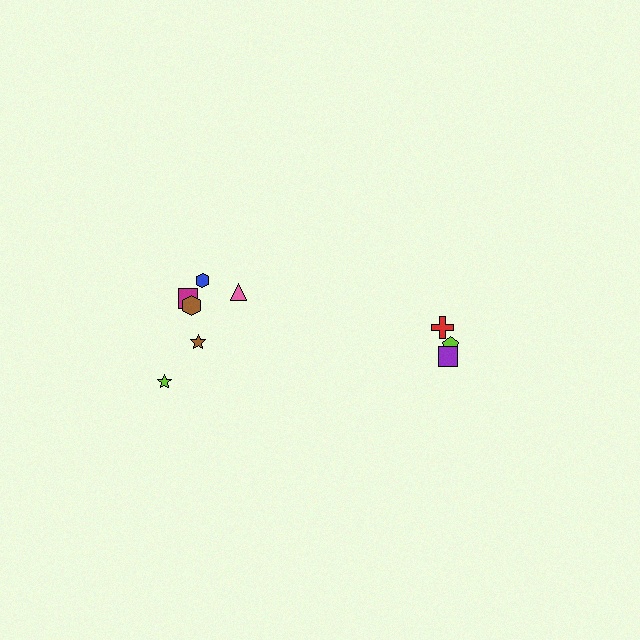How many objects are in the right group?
There are 3 objects.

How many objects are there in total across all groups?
There are 9 objects.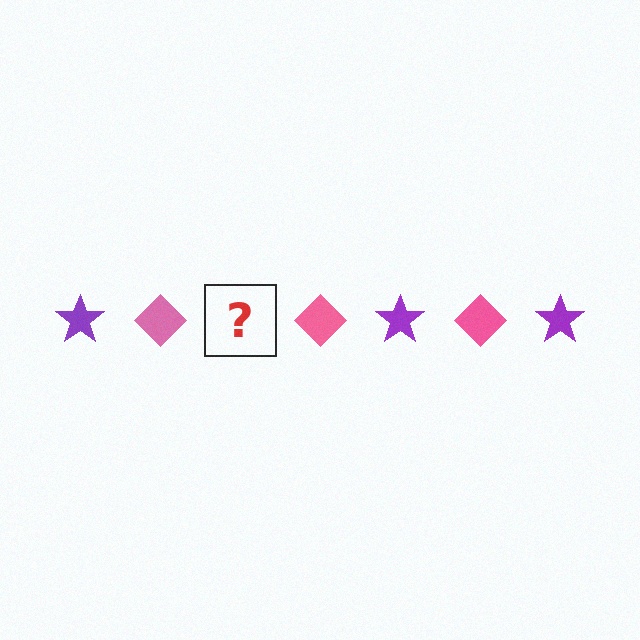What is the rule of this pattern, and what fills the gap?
The rule is that the pattern alternates between purple star and pink diamond. The gap should be filled with a purple star.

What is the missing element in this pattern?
The missing element is a purple star.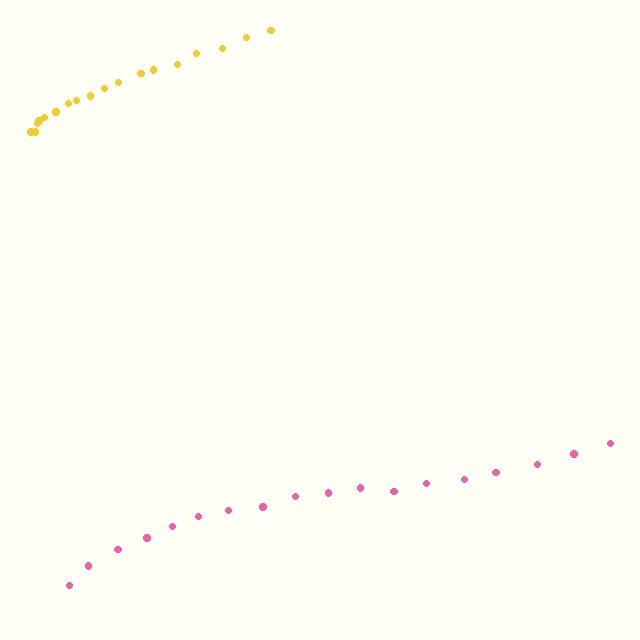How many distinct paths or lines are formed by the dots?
There are 2 distinct paths.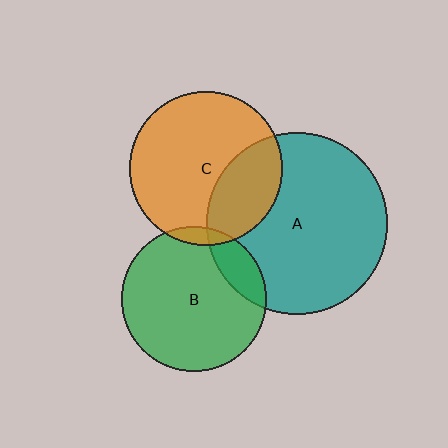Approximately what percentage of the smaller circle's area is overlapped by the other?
Approximately 5%.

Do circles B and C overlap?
Yes.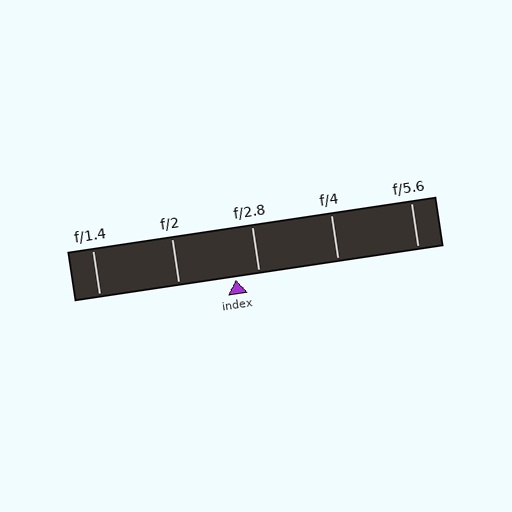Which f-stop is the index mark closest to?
The index mark is closest to f/2.8.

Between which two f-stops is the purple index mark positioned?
The index mark is between f/2 and f/2.8.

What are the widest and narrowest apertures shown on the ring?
The widest aperture shown is f/1.4 and the narrowest is f/5.6.